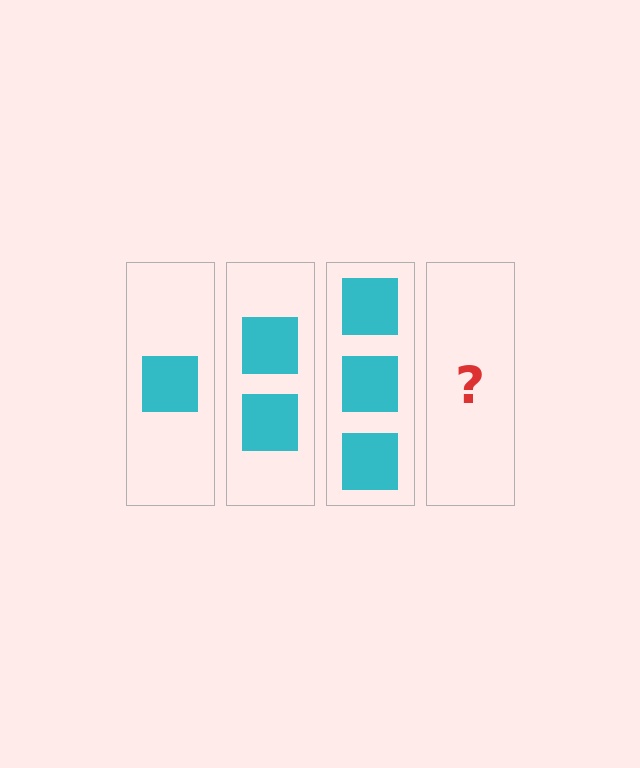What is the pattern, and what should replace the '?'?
The pattern is that each step adds one more square. The '?' should be 4 squares.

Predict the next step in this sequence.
The next step is 4 squares.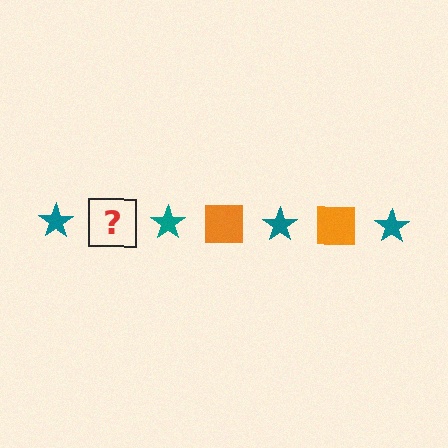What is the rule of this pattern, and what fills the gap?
The rule is that the pattern alternates between teal star and orange square. The gap should be filled with an orange square.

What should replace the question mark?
The question mark should be replaced with an orange square.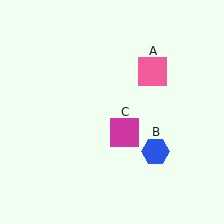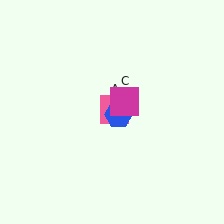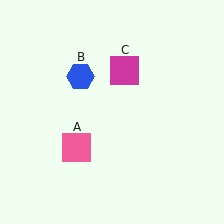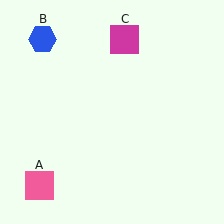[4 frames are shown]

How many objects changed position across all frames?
3 objects changed position: pink square (object A), blue hexagon (object B), magenta square (object C).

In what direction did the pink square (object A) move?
The pink square (object A) moved down and to the left.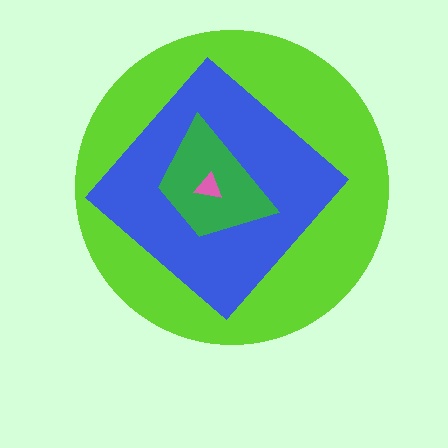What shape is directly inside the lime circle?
The blue diamond.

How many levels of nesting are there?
4.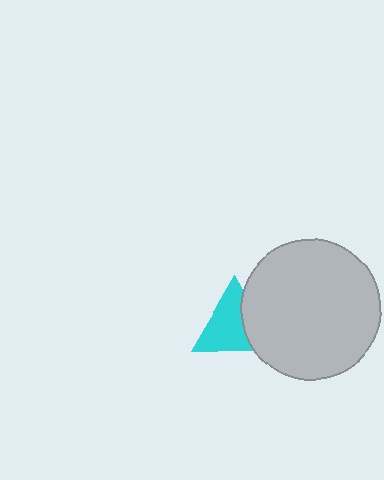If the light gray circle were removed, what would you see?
You would see the complete cyan triangle.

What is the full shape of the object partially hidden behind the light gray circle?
The partially hidden object is a cyan triangle.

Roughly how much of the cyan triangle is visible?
Most of it is visible (roughly 68%).